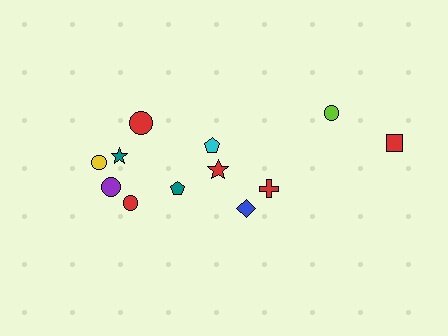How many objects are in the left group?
There are 8 objects.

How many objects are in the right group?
There are 4 objects.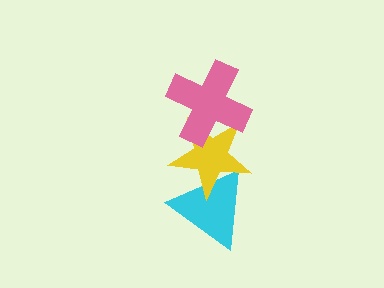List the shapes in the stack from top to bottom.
From top to bottom: the pink cross, the yellow star, the cyan triangle.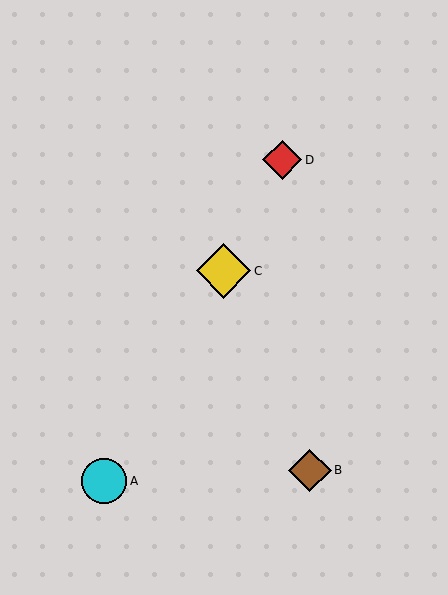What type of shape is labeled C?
Shape C is a yellow diamond.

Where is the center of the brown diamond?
The center of the brown diamond is at (310, 470).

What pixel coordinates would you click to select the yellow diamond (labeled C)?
Click at (223, 271) to select the yellow diamond C.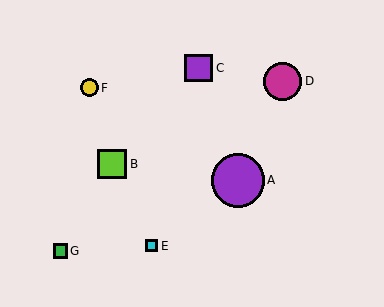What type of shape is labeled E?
Shape E is a cyan square.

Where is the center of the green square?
The center of the green square is at (60, 251).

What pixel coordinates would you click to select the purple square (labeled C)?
Click at (199, 68) to select the purple square C.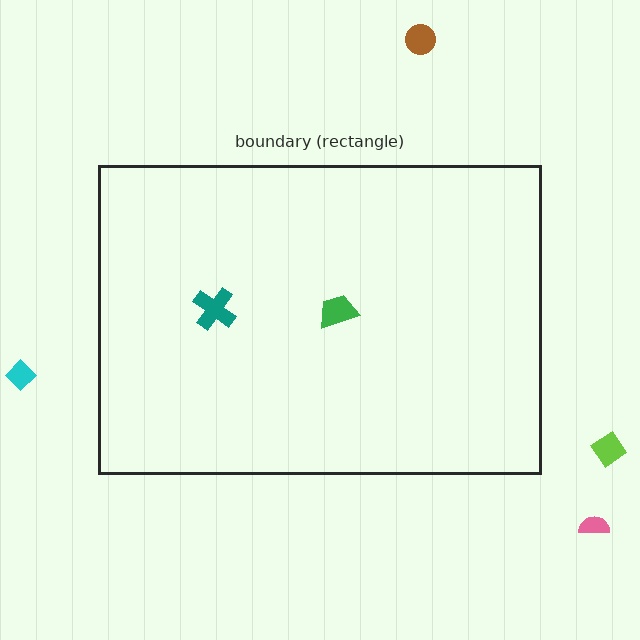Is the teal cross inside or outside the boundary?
Inside.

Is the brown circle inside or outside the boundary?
Outside.